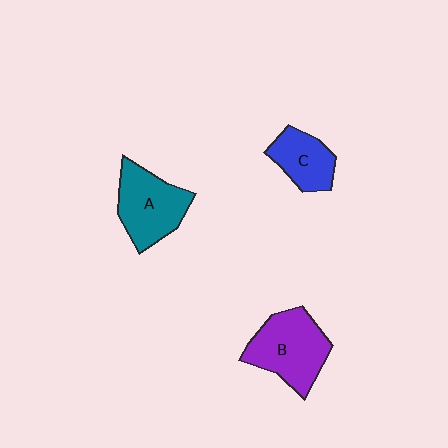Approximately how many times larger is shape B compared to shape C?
Approximately 1.6 times.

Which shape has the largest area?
Shape B (purple).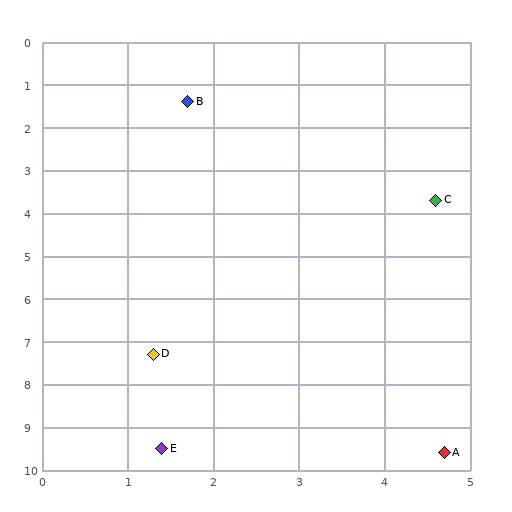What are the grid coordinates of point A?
Point A is at approximately (4.7, 9.6).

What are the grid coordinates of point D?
Point D is at approximately (1.3, 7.3).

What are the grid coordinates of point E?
Point E is at approximately (1.4, 9.5).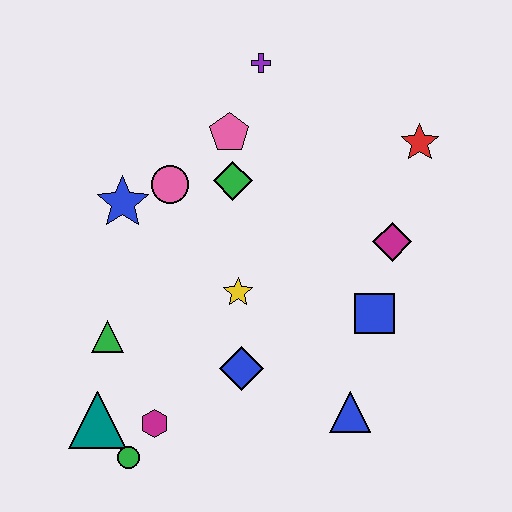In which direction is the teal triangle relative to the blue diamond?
The teal triangle is to the left of the blue diamond.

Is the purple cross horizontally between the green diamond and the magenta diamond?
Yes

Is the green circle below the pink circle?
Yes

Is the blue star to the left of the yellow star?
Yes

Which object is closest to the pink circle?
The blue star is closest to the pink circle.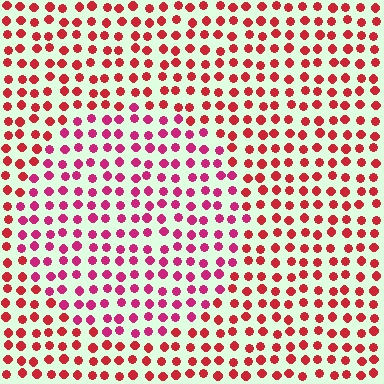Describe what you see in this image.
The image is filled with small red elements in a uniform arrangement. A circle-shaped region is visible where the elements are tinted to a slightly different hue, forming a subtle color boundary.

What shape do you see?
I see a circle.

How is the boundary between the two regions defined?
The boundary is defined purely by a slight shift in hue (about 26 degrees). Spacing, size, and orientation are identical on both sides.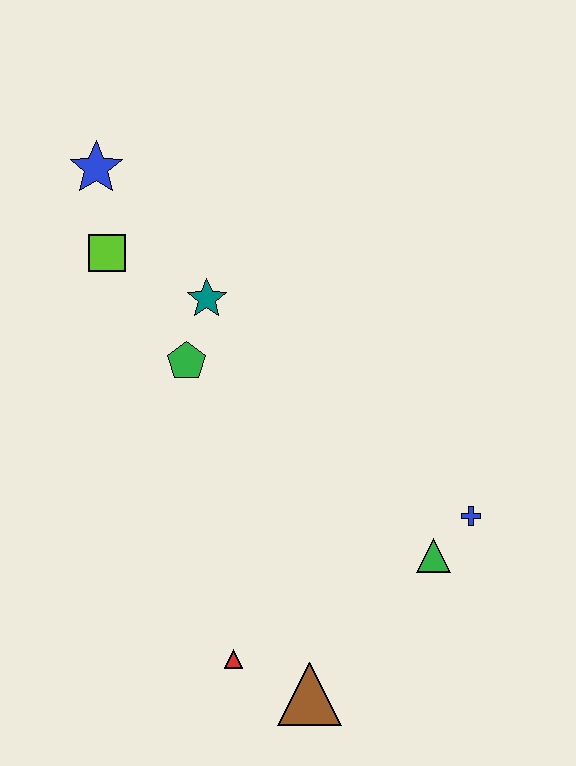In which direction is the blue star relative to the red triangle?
The blue star is above the red triangle.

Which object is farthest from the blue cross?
The blue star is farthest from the blue cross.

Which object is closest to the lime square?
The blue star is closest to the lime square.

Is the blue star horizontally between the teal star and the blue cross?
No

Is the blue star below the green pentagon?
No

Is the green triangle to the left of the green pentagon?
No